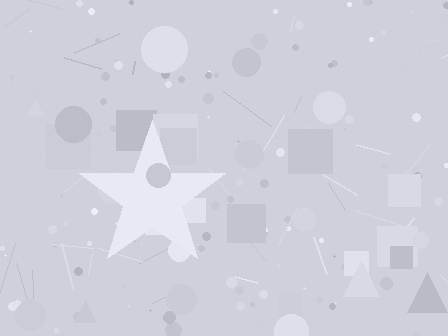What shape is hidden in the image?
A star is hidden in the image.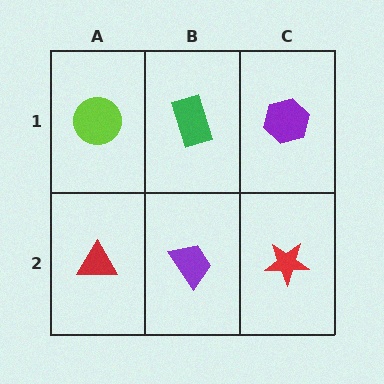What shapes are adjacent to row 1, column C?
A red star (row 2, column C), a green rectangle (row 1, column B).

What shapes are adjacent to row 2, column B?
A green rectangle (row 1, column B), a red triangle (row 2, column A), a red star (row 2, column C).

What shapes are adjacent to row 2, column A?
A lime circle (row 1, column A), a purple trapezoid (row 2, column B).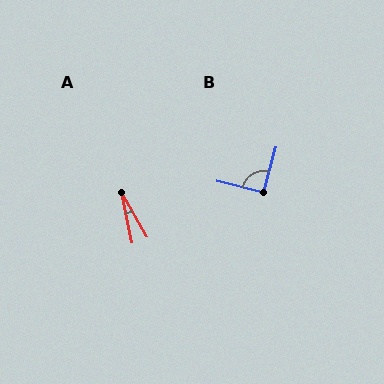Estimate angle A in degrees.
Approximately 18 degrees.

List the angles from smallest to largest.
A (18°), B (92°).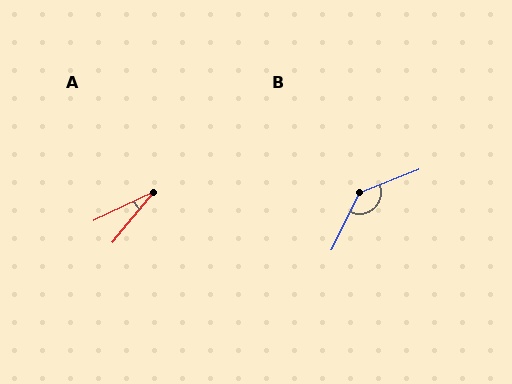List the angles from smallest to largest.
A (25°), B (138°).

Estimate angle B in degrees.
Approximately 138 degrees.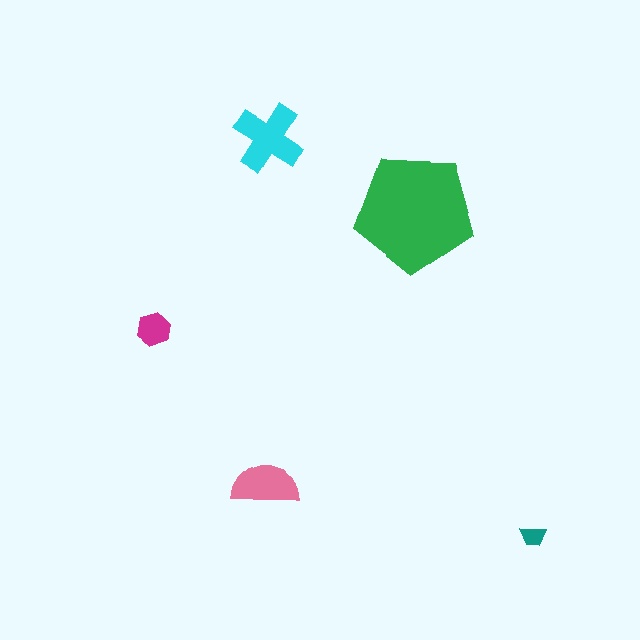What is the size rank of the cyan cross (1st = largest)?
2nd.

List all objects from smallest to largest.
The teal trapezoid, the magenta hexagon, the pink semicircle, the cyan cross, the green pentagon.